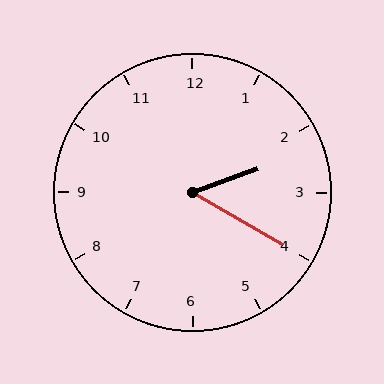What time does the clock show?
2:20.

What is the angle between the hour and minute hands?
Approximately 50 degrees.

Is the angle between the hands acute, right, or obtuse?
It is acute.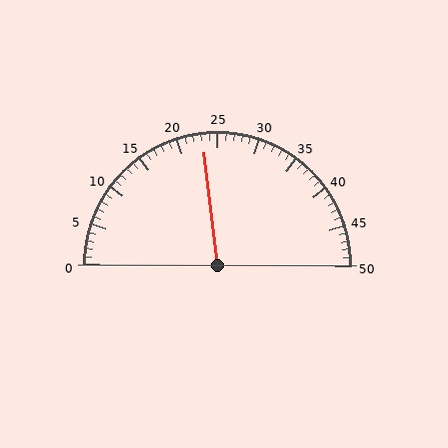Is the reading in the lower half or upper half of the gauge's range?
The reading is in the lower half of the range (0 to 50).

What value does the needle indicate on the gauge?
The needle indicates approximately 23.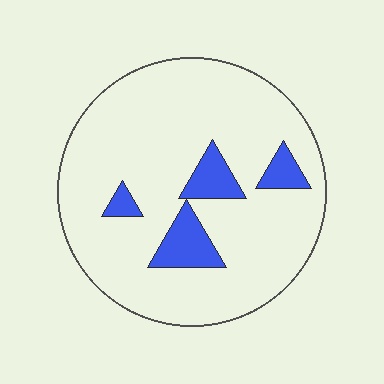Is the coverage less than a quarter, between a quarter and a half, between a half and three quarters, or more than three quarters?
Less than a quarter.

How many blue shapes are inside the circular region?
4.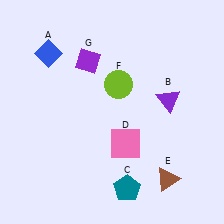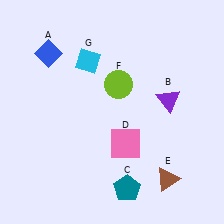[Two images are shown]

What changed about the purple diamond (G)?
In Image 1, G is purple. In Image 2, it changed to cyan.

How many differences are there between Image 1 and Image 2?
There is 1 difference between the two images.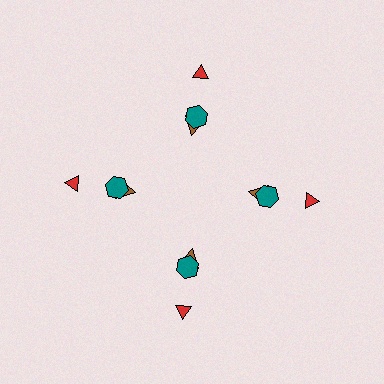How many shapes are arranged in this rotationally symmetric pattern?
There are 12 shapes, arranged in 4 groups of 3.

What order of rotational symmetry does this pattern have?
This pattern has 4-fold rotational symmetry.